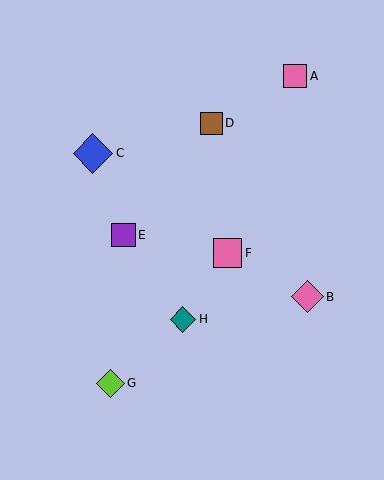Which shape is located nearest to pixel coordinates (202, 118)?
The brown square (labeled D) at (212, 123) is nearest to that location.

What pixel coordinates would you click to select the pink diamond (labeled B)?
Click at (307, 297) to select the pink diamond B.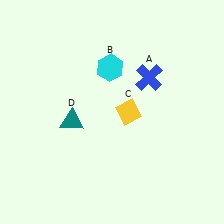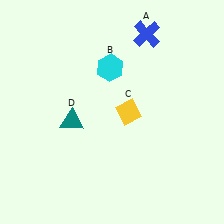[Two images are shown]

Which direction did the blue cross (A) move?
The blue cross (A) moved up.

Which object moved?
The blue cross (A) moved up.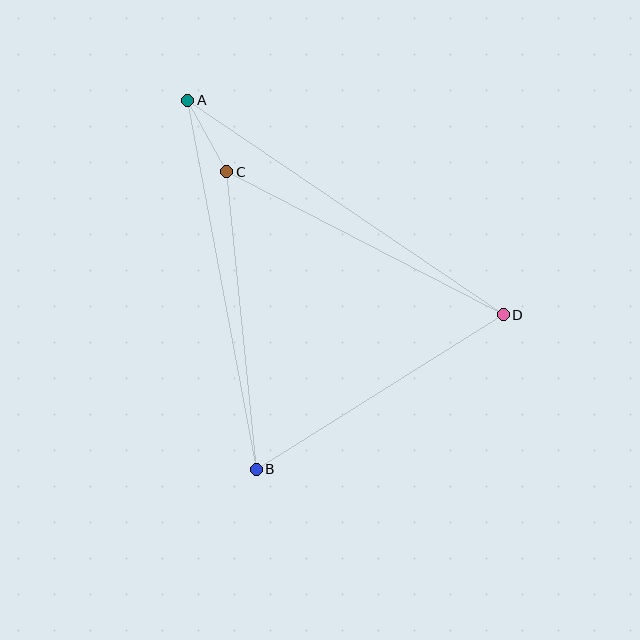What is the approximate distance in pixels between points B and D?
The distance between B and D is approximately 292 pixels.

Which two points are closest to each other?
Points A and C are closest to each other.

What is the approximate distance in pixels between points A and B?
The distance between A and B is approximately 375 pixels.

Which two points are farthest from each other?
Points A and D are farthest from each other.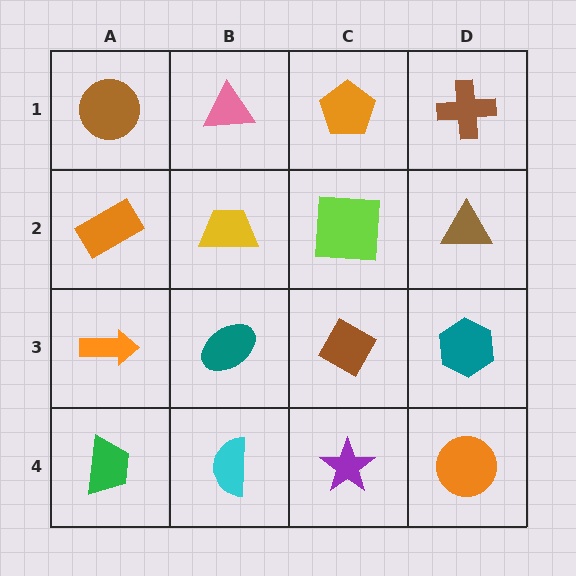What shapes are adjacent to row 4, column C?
A brown diamond (row 3, column C), a cyan semicircle (row 4, column B), an orange circle (row 4, column D).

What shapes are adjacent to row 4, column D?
A teal hexagon (row 3, column D), a purple star (row 4, column C).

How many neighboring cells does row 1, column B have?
3.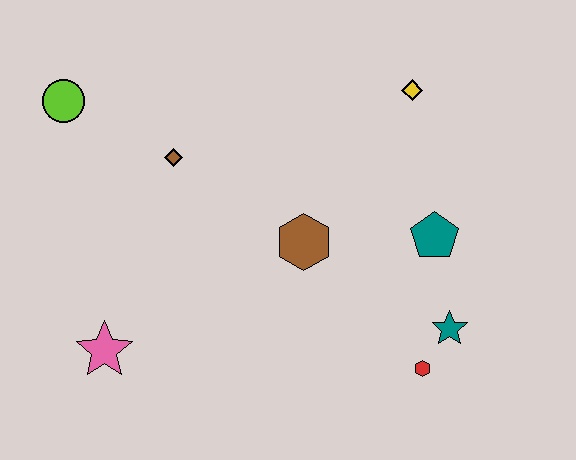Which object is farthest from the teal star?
The lime circle is farthest from the teal star.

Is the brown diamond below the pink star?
No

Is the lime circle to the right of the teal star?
No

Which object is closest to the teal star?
The red hexagon is closest to the teal star.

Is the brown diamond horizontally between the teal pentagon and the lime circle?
Yes